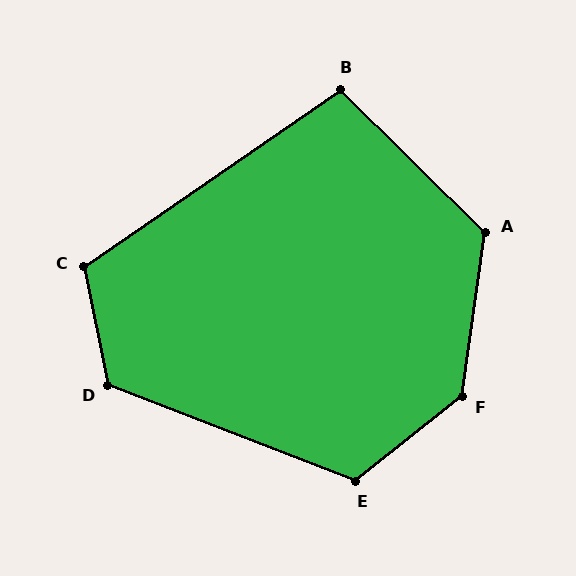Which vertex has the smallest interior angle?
B, at approximately 101 degrees.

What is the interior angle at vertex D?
Approximately 122 degrees (obtuse).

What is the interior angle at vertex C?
Approximately 113 degrees (obtuse).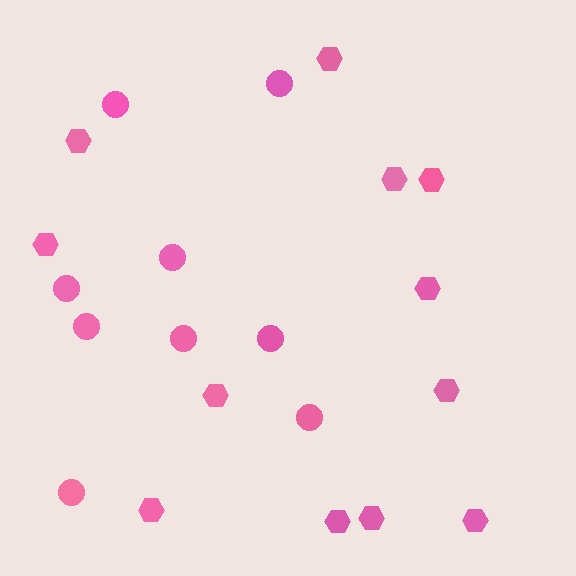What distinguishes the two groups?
There are 2 groups: one group of circles (9) and one group of hexagons (12).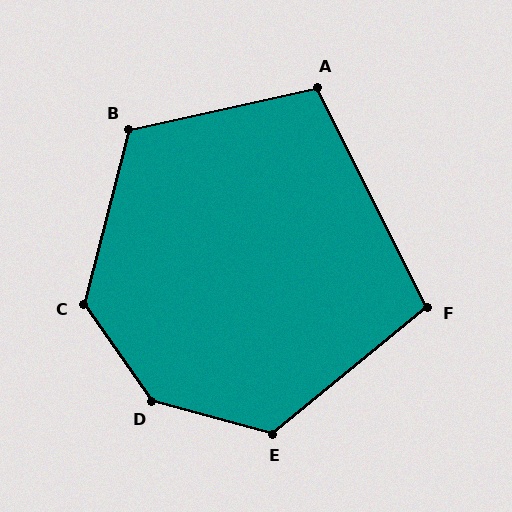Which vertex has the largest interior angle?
D, at approximately 140 degrees.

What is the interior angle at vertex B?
Approximately 117 degrees (obtuse).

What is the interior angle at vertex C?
Approximately 130 degrees (obtuse).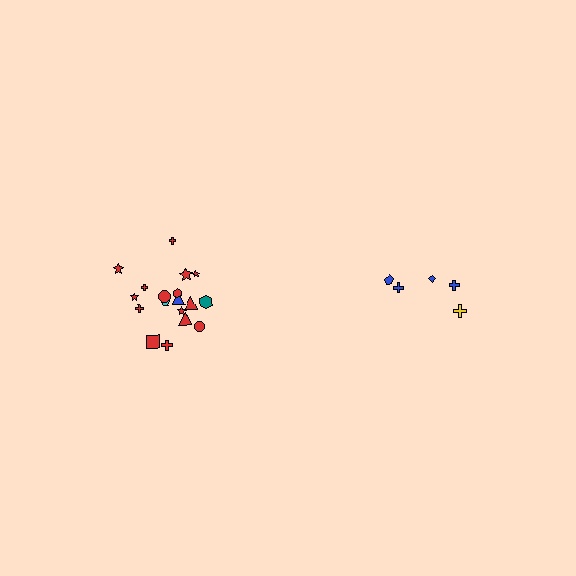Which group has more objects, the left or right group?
The left group.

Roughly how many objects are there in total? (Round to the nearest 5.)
Roughly 25 objects in total.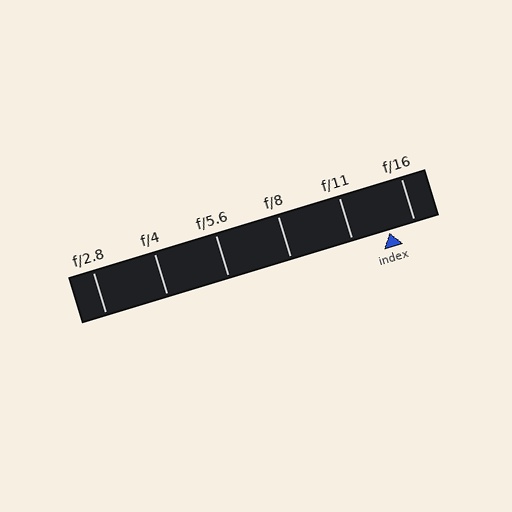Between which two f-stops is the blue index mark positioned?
The index mark is between f/11 and f/16.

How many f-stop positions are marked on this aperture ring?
There are 6 f-stop positions marked.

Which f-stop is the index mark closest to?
The index mark is closest to f/16.